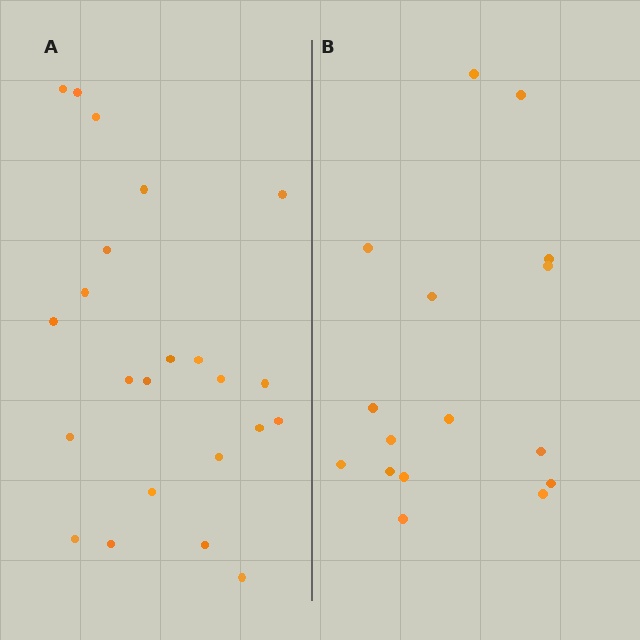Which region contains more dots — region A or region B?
Region A (the left region) has more dots.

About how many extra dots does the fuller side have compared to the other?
Region A has roughly 8 or so more dots than region B.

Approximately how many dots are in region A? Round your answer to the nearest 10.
About 20 dots. (The exact count is 23, which rounds to 20.)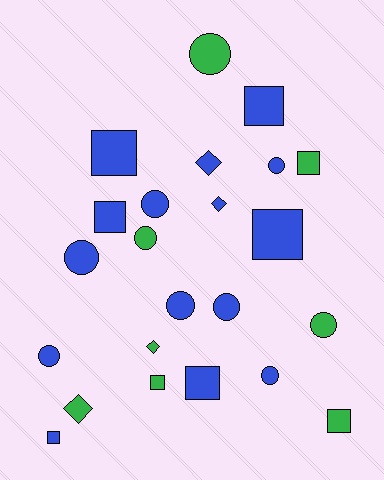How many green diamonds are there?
There are 2 green diamonds.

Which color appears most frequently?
Blue, with 15 objects.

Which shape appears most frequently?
Circle, with 10 objects.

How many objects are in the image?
There are 23 objects.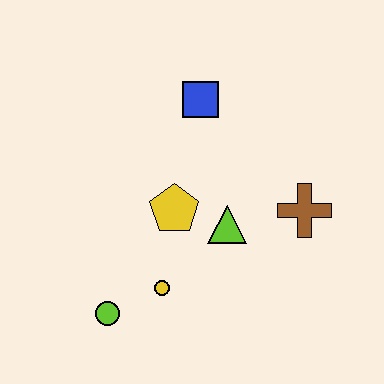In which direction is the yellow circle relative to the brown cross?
The yellow circle is to the left of the brown cross.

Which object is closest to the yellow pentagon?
The lime triangle is closest to the yellow pentagon.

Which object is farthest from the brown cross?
The lime circle is farthest from the brown cross.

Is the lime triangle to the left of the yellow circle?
No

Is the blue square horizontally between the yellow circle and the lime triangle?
Yes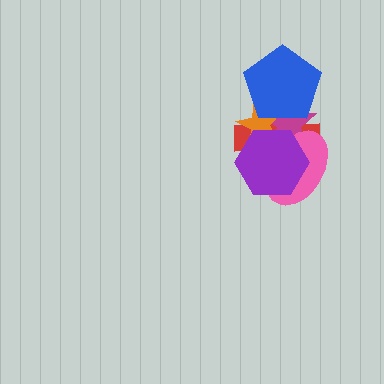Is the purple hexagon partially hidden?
No, no other shape covers it.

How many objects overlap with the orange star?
5 objects overlap with the orange star.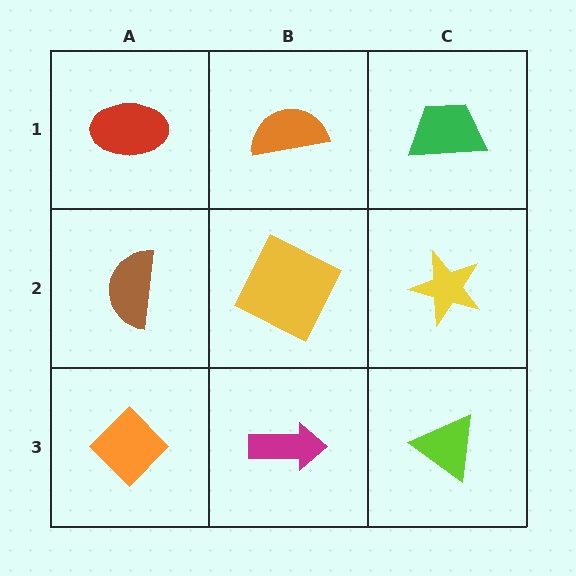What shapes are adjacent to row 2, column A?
A red ellipse (row 1, column A), an orange diamond (row 3, column A), a yellow square (row 2, column B).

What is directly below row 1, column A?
A brown semicircle.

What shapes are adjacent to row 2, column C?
A green trapezoid (row 1, column C), a lime triangle (row 3, column C), a yellow square (row 2, column B).